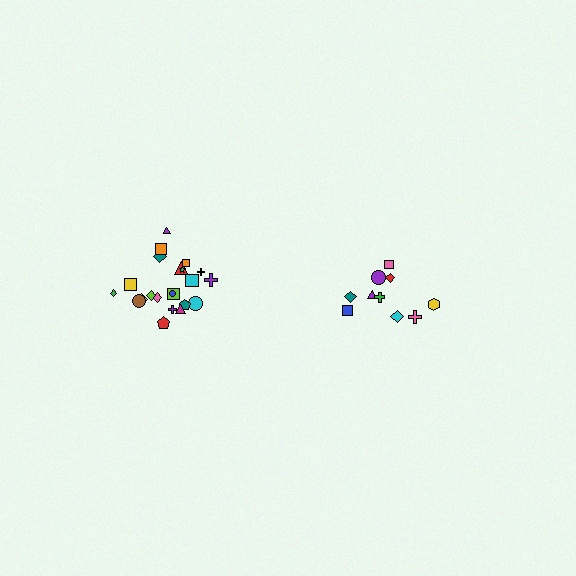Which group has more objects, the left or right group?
The left group.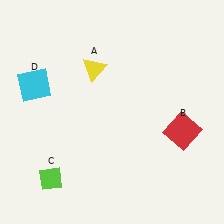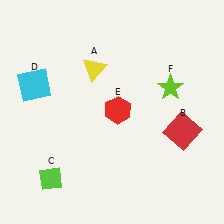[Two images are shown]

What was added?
A red hexagon (E), a lime star (F) were added in Image 2.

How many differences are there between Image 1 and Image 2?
There are 2 differences between the two images.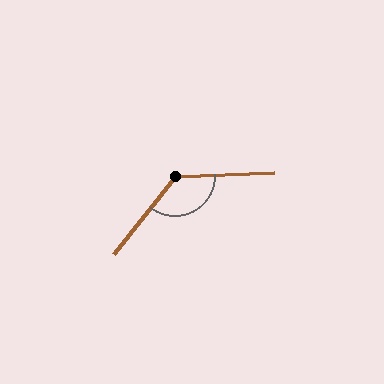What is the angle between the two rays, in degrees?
Approximately 130 degrees.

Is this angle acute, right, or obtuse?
It is obtuse.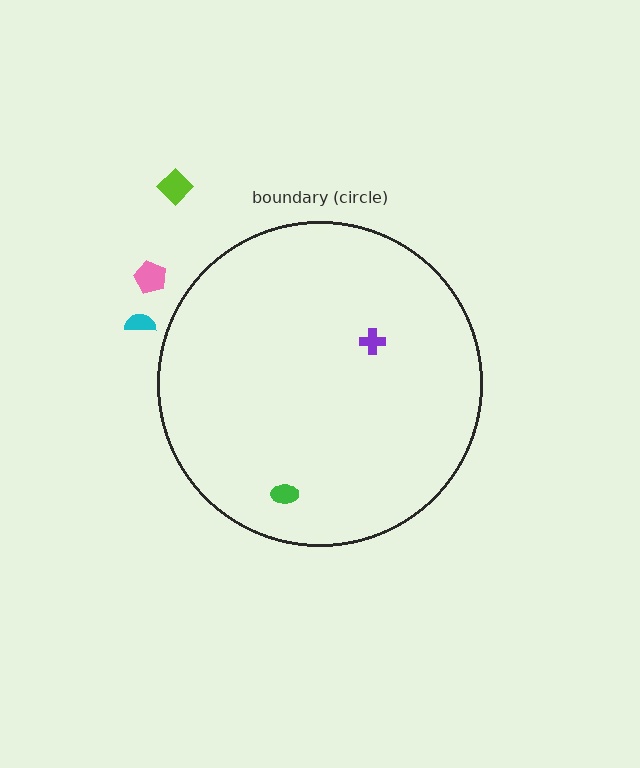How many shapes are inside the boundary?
2 inside, 3 outside.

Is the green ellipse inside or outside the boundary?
Inside.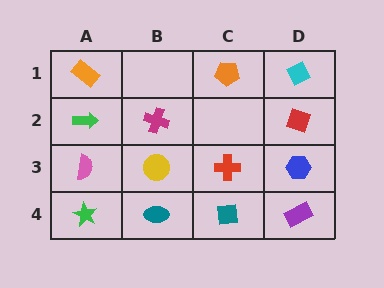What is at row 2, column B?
A magenta cross.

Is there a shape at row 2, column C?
No, that cell is empty.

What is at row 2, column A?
A green arrow.